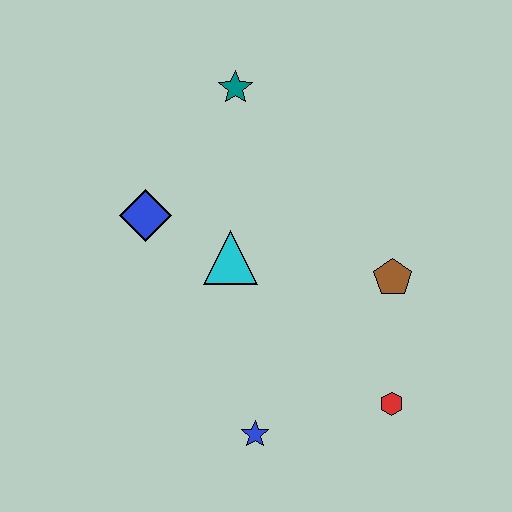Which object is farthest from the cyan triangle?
The red hexagon is farthest from the cyan triangle.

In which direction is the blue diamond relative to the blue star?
The blue diamond is above the blue star.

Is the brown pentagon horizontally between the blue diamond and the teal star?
No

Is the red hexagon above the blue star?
Yes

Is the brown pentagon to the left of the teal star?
No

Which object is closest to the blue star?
The red hexagon is closest to the blue star.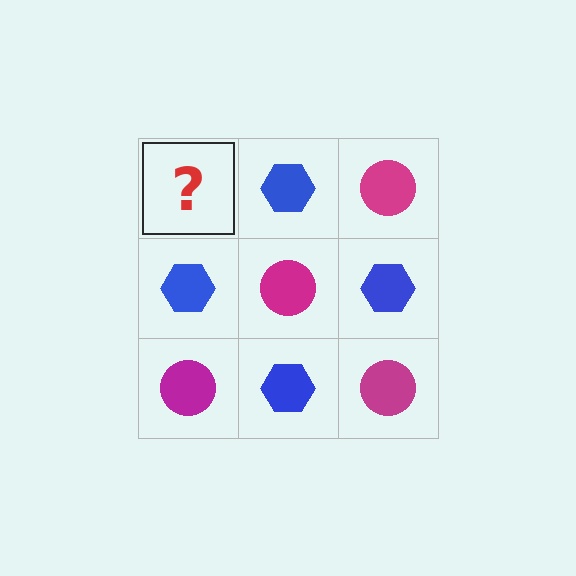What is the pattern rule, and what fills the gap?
The rule is that it alternates magenta circle and blue hexagon in a checkerboard pattern. The gap should be filled with a magenta circle.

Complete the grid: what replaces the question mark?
The question mark should be replaced with a magenta circle.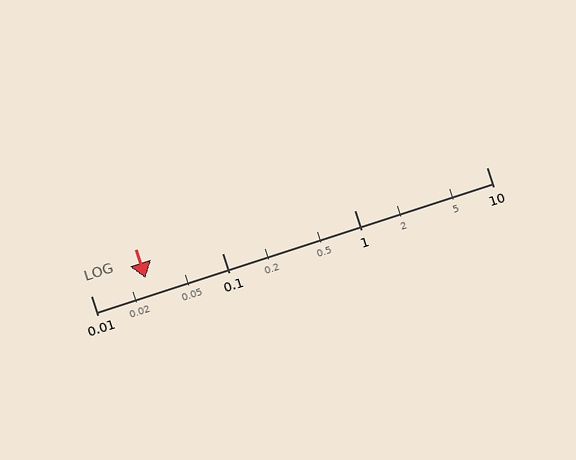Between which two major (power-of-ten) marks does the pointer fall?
The pointer is between 0.01 and 0.1.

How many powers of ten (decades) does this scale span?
The scale spans 3 decades, from 0.01 to 10.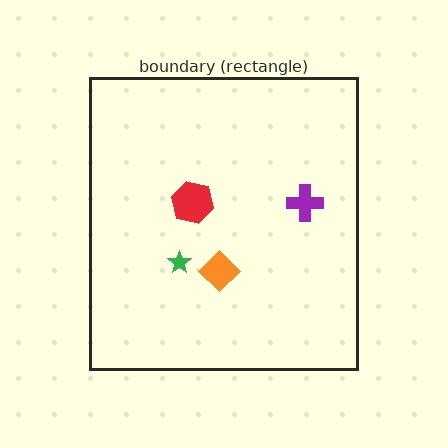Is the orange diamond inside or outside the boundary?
Inside.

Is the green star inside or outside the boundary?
Inside.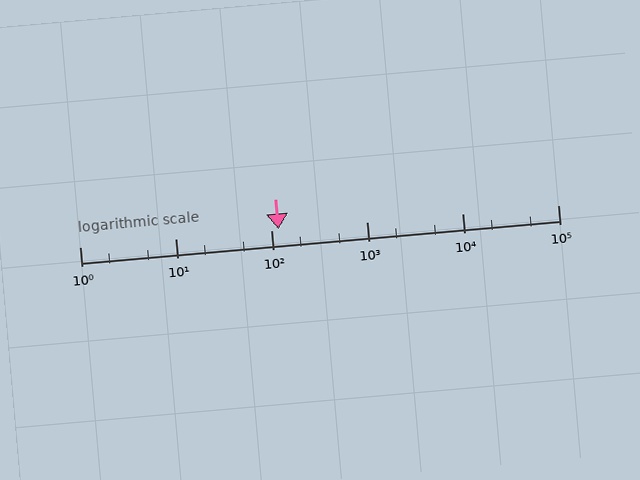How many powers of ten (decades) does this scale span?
The scale spans 5 decades, from 1 to 100000.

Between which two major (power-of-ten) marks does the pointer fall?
The pointer is between 100 and 1000.